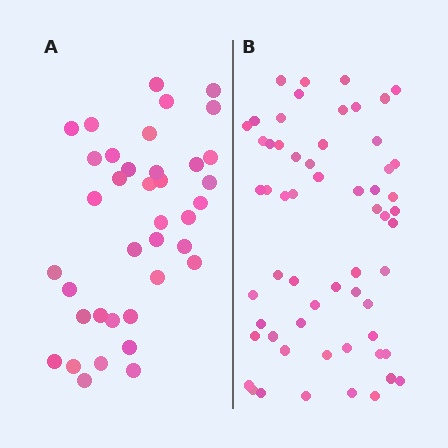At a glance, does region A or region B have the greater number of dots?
Region B (the right region) has more dots.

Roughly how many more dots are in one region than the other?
Region B has approximately 20 more dots than region A.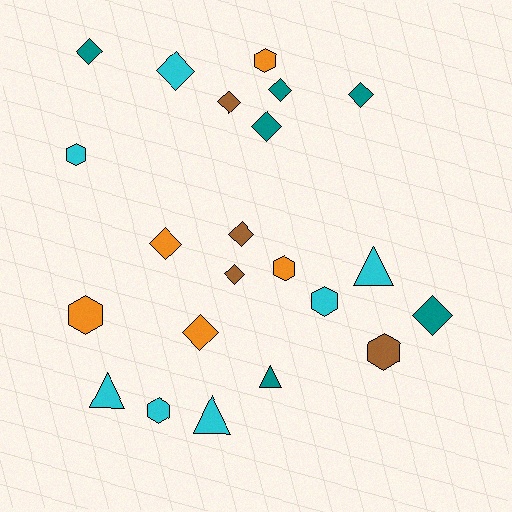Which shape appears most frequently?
Diamond, with 11 objects.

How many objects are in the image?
There are 22 objects.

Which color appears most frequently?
Cyan, with 7 objects.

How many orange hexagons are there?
There are 3 orange hexagons.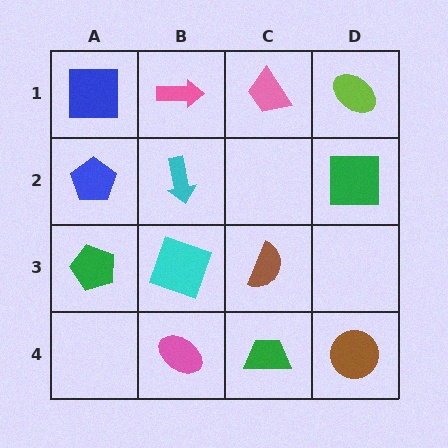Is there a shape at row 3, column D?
No, that cell is empty.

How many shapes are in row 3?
3 shapes.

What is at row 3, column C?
A brown semicircle.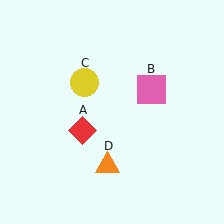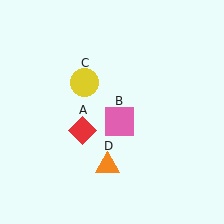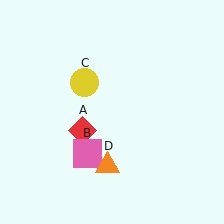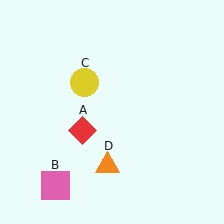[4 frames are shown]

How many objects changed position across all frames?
1 object changed position: pink square (object B).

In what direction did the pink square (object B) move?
The pink square (object B) moved down and to the left.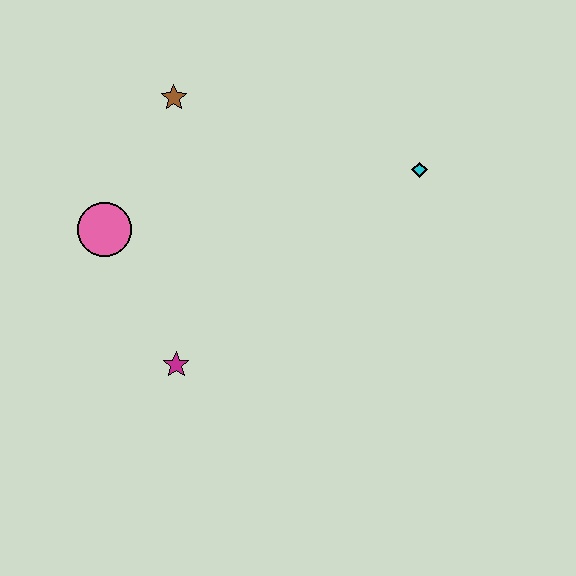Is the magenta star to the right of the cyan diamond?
No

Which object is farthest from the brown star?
The magenta star is farthest from the brown star.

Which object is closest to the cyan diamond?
The brown star is closest to the cyan diamond.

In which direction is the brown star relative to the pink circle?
The brown star is above the pink circle.